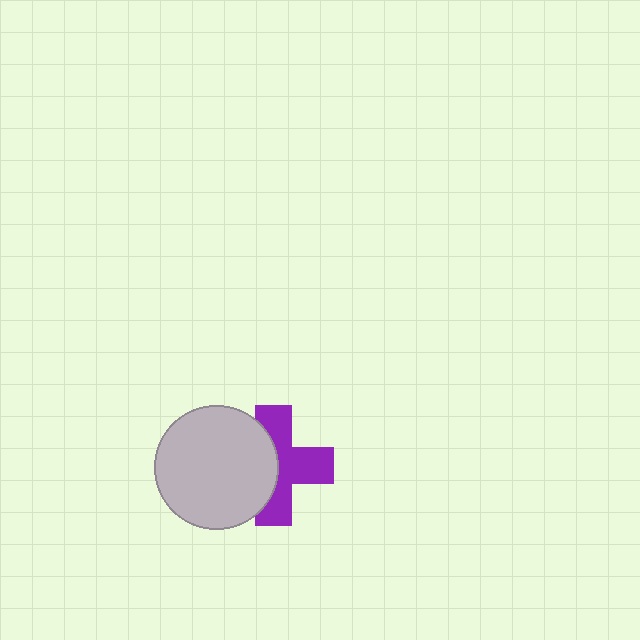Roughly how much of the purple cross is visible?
About half of it is visible (roughly 58%).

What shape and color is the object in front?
The object in front is a light gray circle.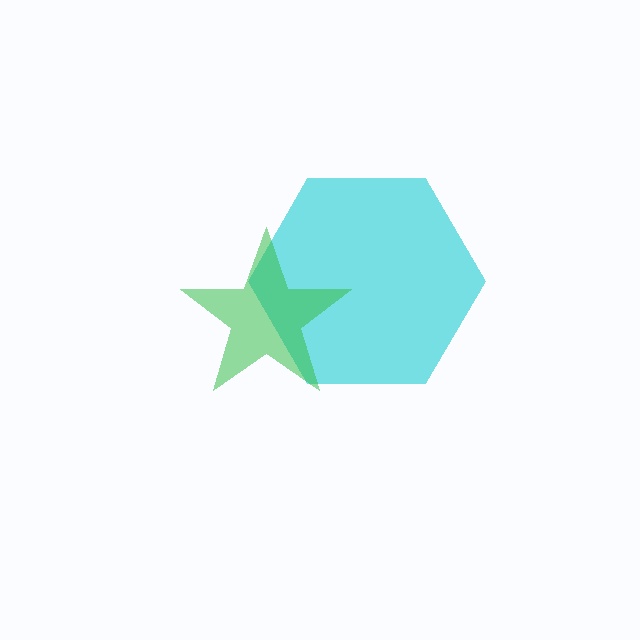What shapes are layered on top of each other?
The layered shapes are: a cyan hexagon, a green star.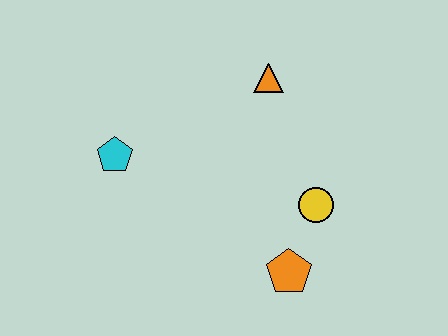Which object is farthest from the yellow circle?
The cyan pentagon is farthest from the yellow circle.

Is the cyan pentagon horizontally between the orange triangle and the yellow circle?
No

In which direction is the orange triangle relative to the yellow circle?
The orange triangle is above the yellow circle.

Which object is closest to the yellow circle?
The orange pentagon is closest to the yellow circle.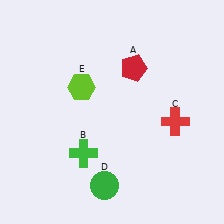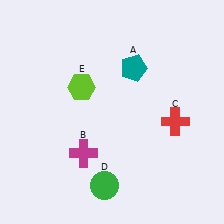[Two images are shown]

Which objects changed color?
A changed from red to teal. B changed from green to magenta.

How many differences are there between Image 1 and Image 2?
There are 2 differences between the two images.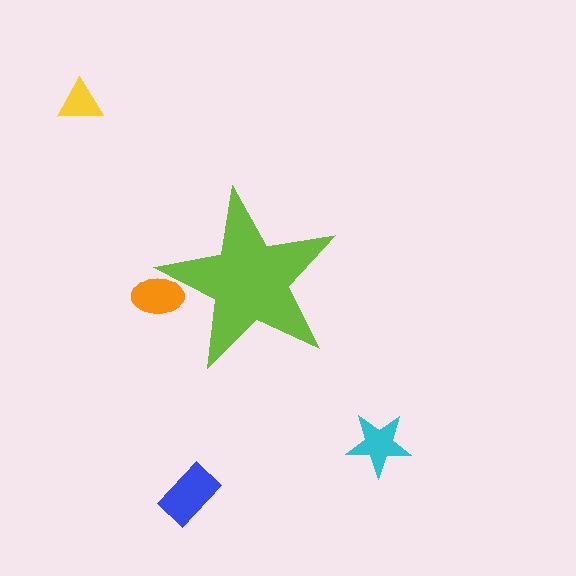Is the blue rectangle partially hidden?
No, the blue rectangle is fully visible.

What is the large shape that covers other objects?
A lime star.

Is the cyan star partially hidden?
No, the cyan star is fully visible.